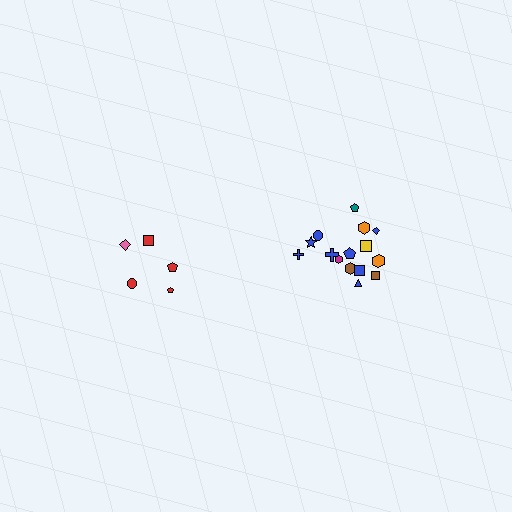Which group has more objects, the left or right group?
The right group.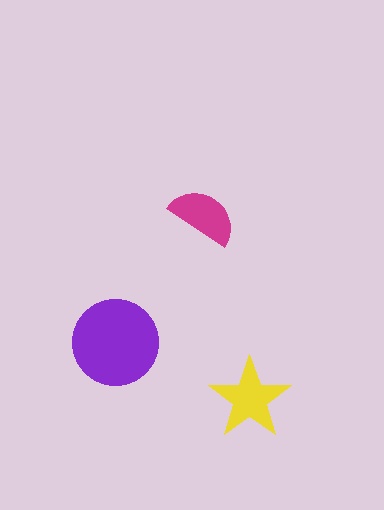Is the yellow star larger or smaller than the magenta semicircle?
Larger.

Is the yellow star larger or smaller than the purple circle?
Smaller.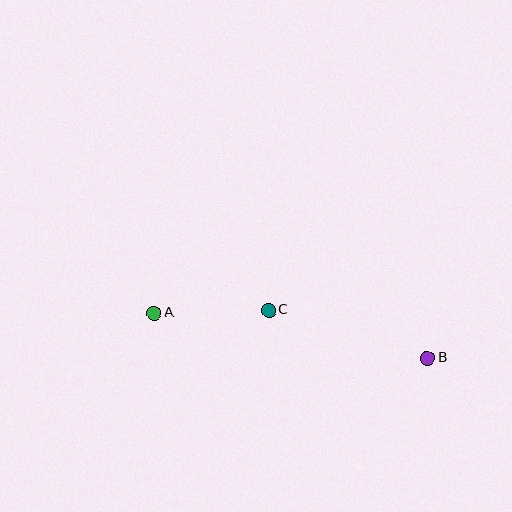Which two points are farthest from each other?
Points A and B are farthest from each other.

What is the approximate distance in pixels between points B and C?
The distance between B and C is approximately 165 pixels.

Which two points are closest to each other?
Points A and C are closest to each other.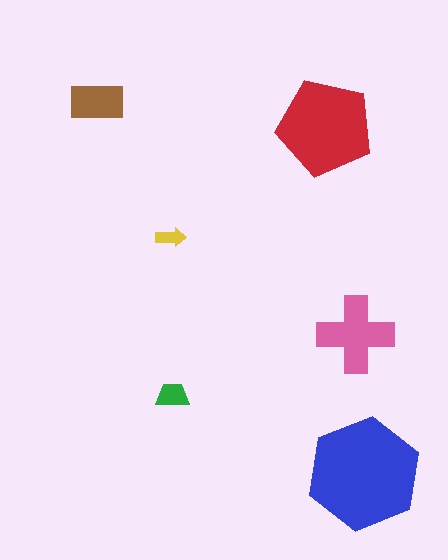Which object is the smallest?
The yellow arrow.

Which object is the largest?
The blue hexagon.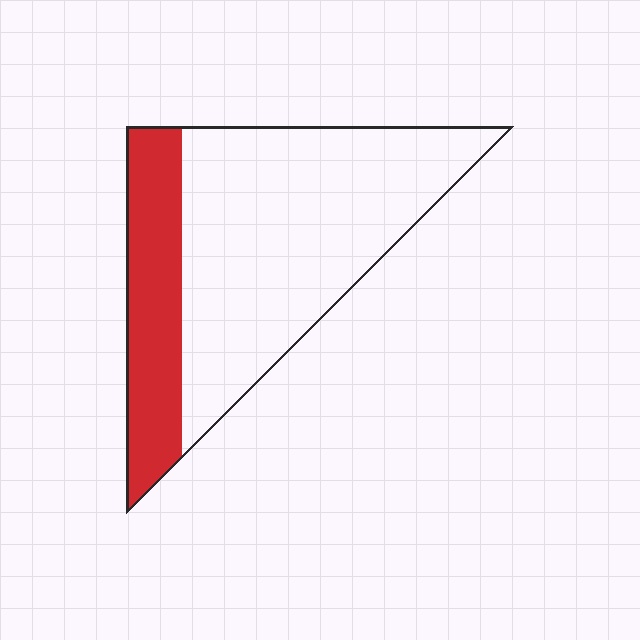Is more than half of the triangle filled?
No.